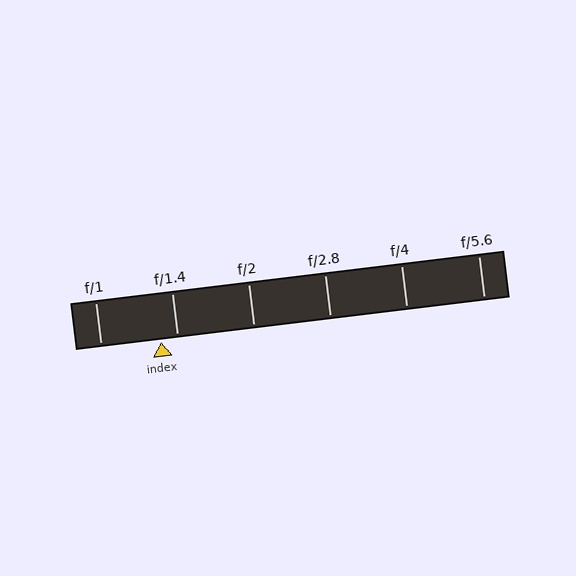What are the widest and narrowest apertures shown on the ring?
The widest aperture shown is f/1 and the narrowest is f/5.6.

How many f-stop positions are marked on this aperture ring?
There are 6 f-stop positions marked.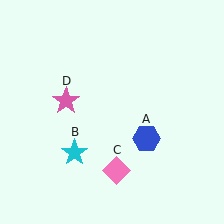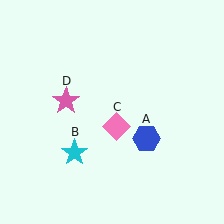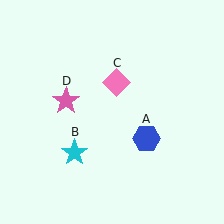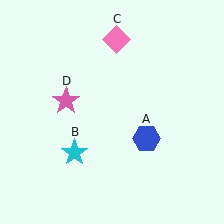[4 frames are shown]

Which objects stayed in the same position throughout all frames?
Blue hexagon (object A) and cyan star (object B) and pink star (object D) remained stationary.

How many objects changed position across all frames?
1 object changed position: pink diamond (object C).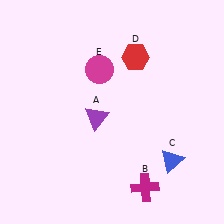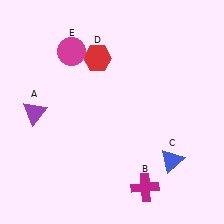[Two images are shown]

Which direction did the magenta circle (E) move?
The magenta circle (E) moved left.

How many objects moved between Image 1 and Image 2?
3 objects moved between the two images.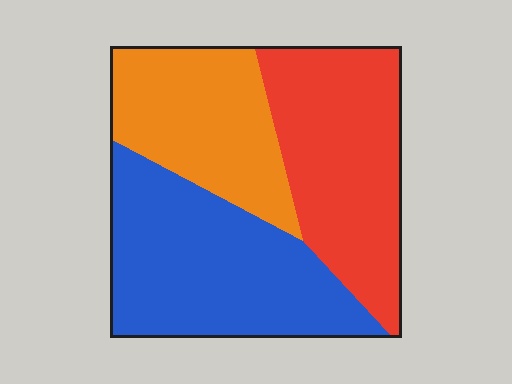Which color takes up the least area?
Orange, at roughly 25%.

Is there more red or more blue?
Blue.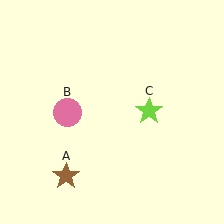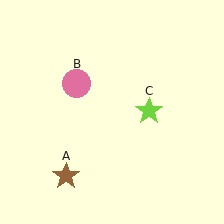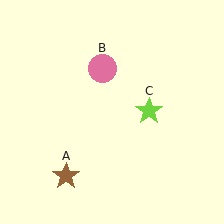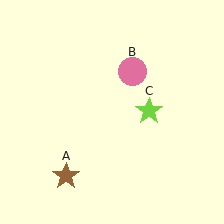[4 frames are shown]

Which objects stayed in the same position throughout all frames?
Brown star (object A) and lime star (object C) remained stationary.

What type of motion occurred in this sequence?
The pink circle (object B) rotated clockwise around the center of the scene.